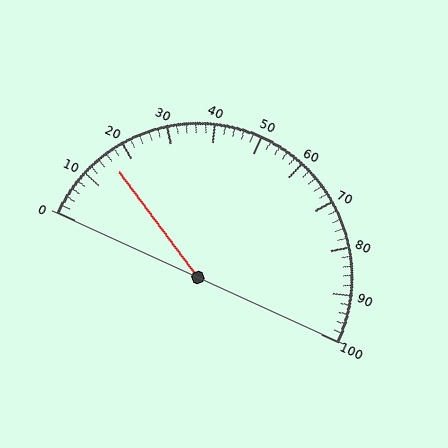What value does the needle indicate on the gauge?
The needle indicates approximately 16.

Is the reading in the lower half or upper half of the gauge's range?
The reading is in the lower half of the range (0 to 100).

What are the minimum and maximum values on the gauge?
The gauge ranges from 0 to 100.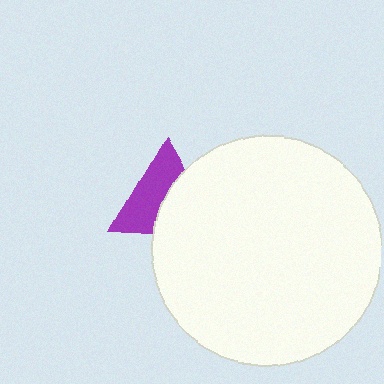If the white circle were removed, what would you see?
You would see the complete purple triangle.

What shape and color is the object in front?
The object in front is a white circle.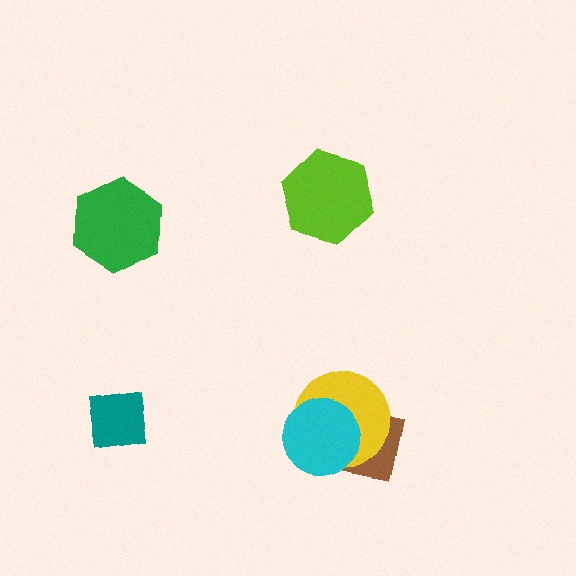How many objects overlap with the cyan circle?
2 objects overlap with the cyan circle.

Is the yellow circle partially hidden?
Yes, it is partially covered by another shape.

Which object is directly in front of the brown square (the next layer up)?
The yellow circle is directly in front of the brown square.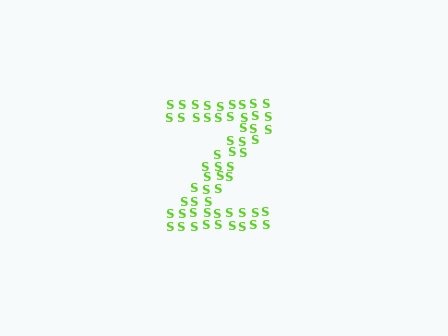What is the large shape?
The large shape is the letter Z.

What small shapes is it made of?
It is made of small letter S's.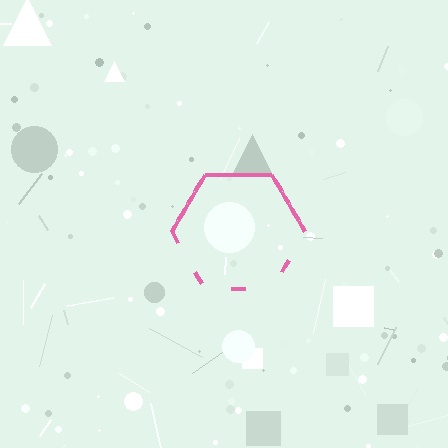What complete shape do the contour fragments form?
The contour fragments form a hexagon.